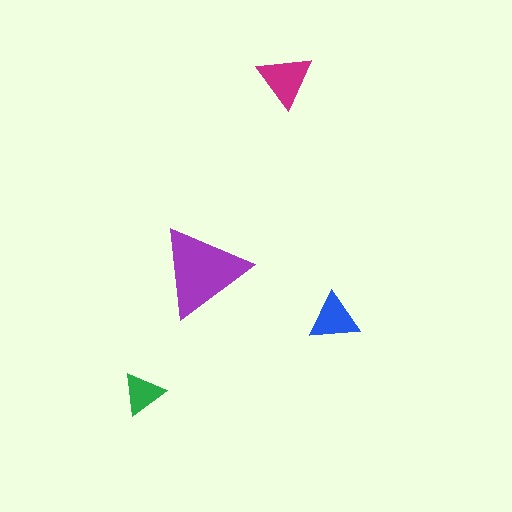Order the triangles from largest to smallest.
the purple one, the magenta one, the blue one, the green one.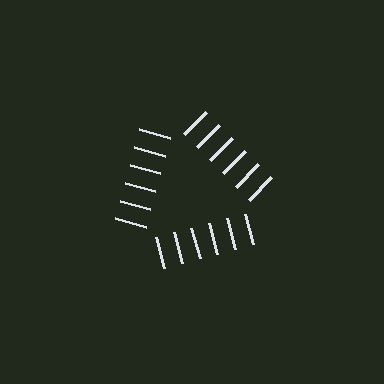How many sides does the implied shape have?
3 sides — the line-ends trace a triangle.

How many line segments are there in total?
18 — 6 along each of the 3 edges.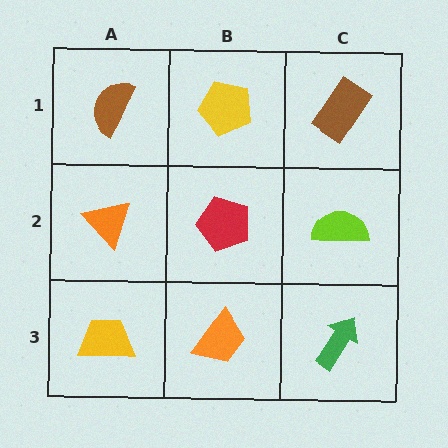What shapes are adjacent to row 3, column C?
A lime semicircle (row 2, column C), an orange trapezoid (row 3, column B).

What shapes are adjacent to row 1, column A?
An orange triangle (row 2, column A), a yellow pentagon (row 1, column B).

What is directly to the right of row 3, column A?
An orange trapezoid.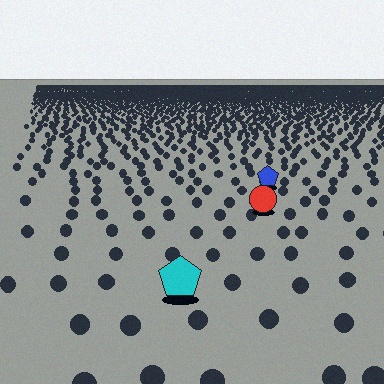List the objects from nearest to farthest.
From nearest to farthest: the cyan pentagon, the red circle, the blue pentagon.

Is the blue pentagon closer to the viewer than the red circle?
No. The red circle is closer — you can tell from the texture gradient: the ground texture is coarser near it.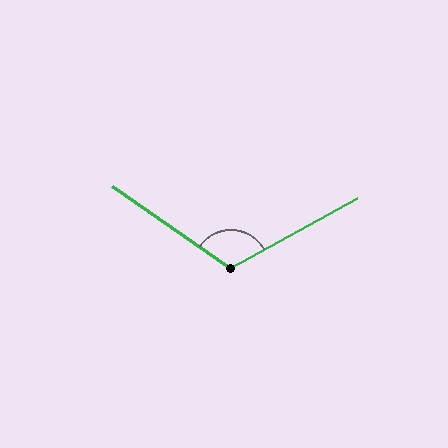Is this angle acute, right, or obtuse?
It is obtuse.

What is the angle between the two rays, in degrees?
Approximately 116 degrees.